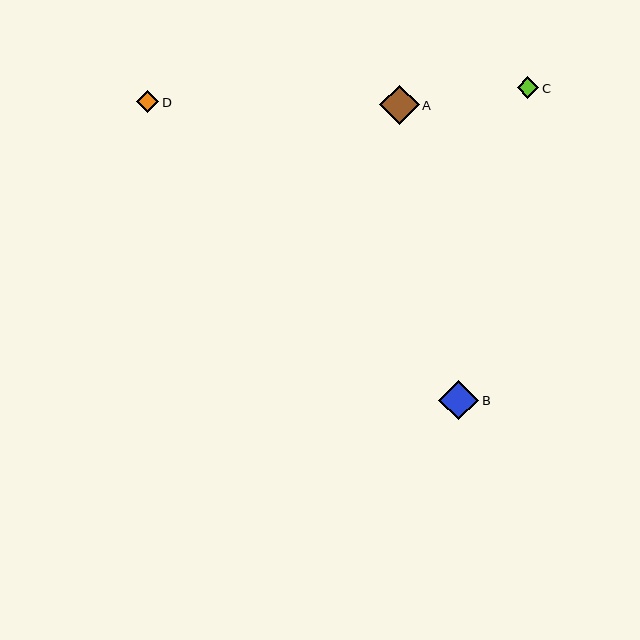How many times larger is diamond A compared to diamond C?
Diamond A is approximately 1.8 times the size of diamond C.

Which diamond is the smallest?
Diamond C is the smallest with a size of approximately 22 pixels.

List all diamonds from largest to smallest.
From largest to smallest: B, A, D, C.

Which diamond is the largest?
Diamond B is the largest with a size of approximately 40 pixels.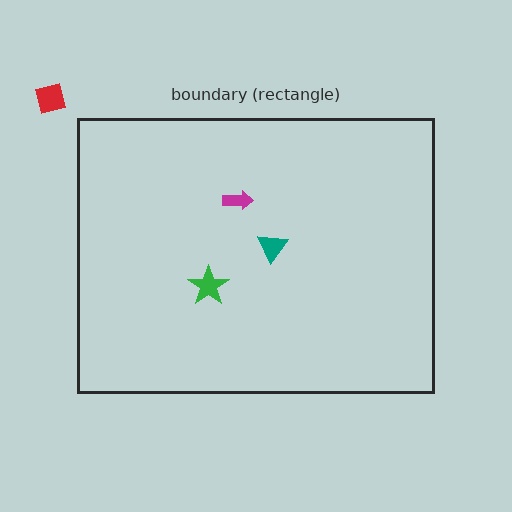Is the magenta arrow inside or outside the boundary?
Inside.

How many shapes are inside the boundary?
3 inside, 1 outside.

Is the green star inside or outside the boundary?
Inside.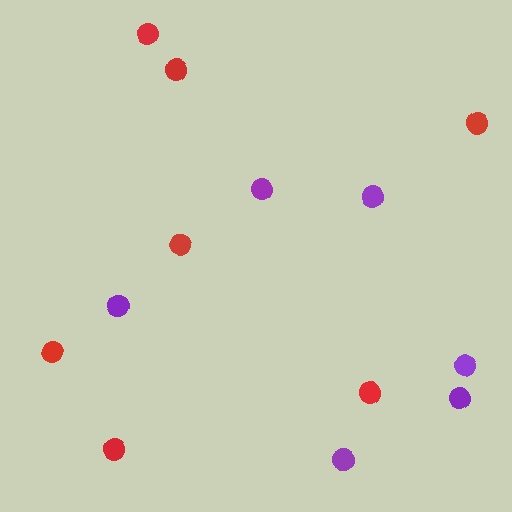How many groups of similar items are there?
There are 2 groups: one group of purple circles (6) and one group of red circles (7).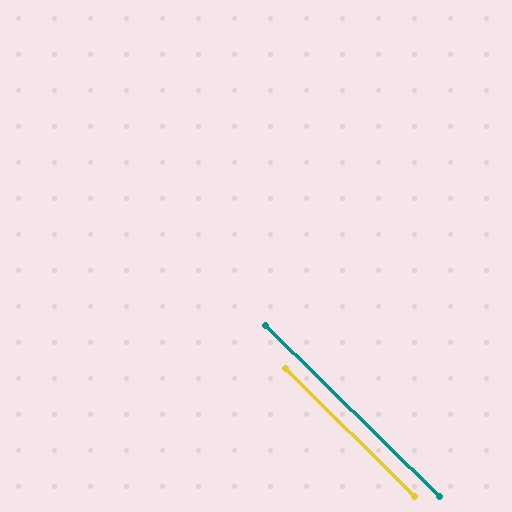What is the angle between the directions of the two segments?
Approximately 0 degrees.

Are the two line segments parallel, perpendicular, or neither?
Parallel — their directions differ by only 0.1°.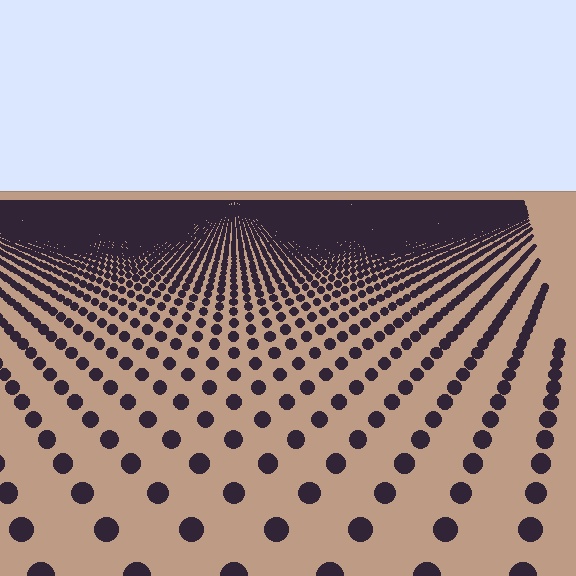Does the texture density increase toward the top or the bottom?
Density increases toward the top.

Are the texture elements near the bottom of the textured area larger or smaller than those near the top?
Larger. Near the bottom, elements are closer to the viewer and appear at a bigger on-screen size.